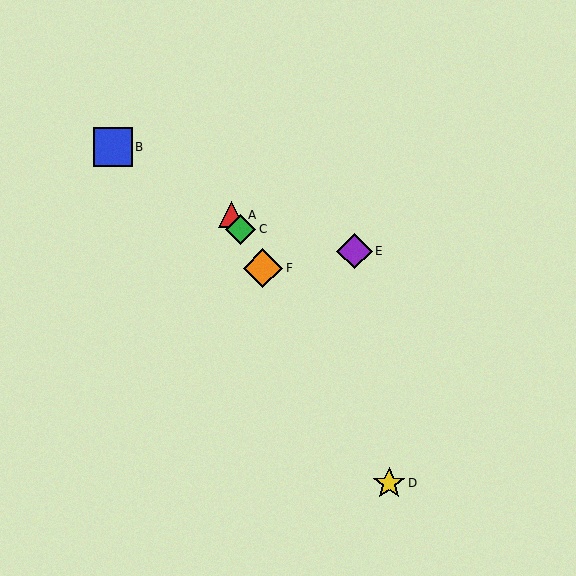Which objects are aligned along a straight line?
Objects A, C, D, F are aligned along a straight line.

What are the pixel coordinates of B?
Object B is at (113, 147).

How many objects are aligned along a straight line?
4 objects (A, C, D, F) are aligned along a straight line.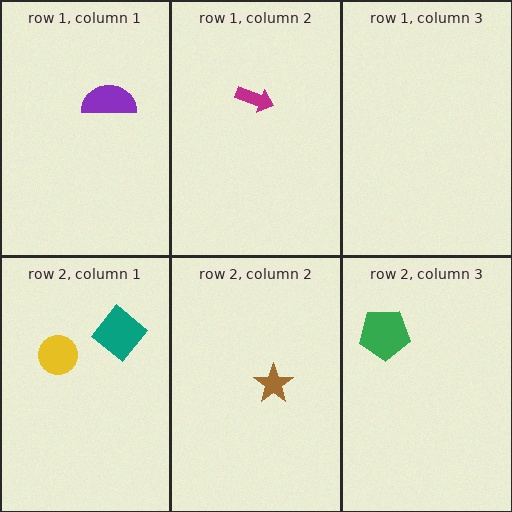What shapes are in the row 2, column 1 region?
The teal diamond, the yellow circle.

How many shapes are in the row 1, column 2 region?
1.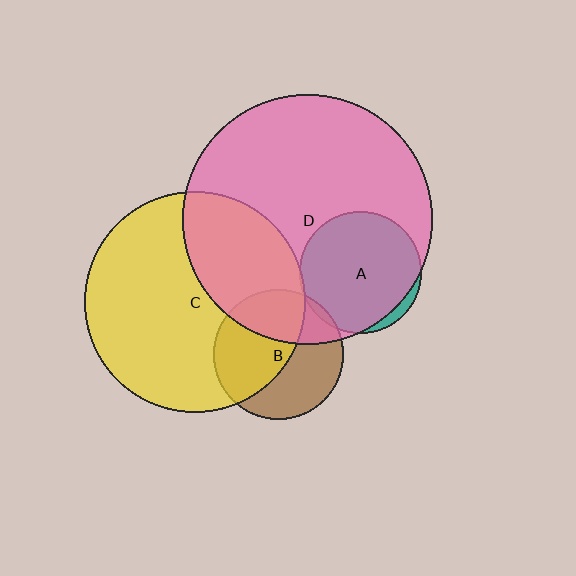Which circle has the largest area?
Circle D (pink).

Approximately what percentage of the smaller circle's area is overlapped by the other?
Approximately 5%.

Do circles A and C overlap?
Yes.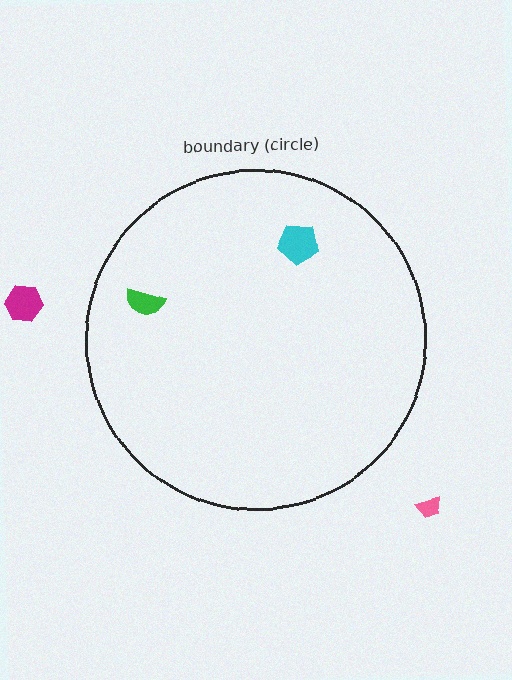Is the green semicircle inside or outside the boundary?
Inside.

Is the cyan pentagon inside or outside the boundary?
Inside.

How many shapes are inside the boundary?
2 inside, 2 outside.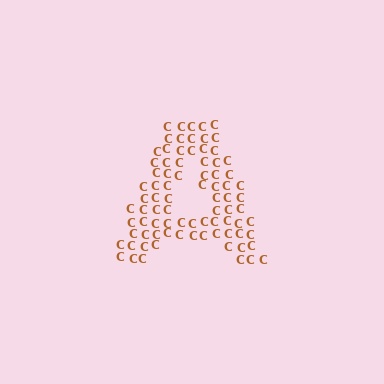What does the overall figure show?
The overall figure shows the letter A.